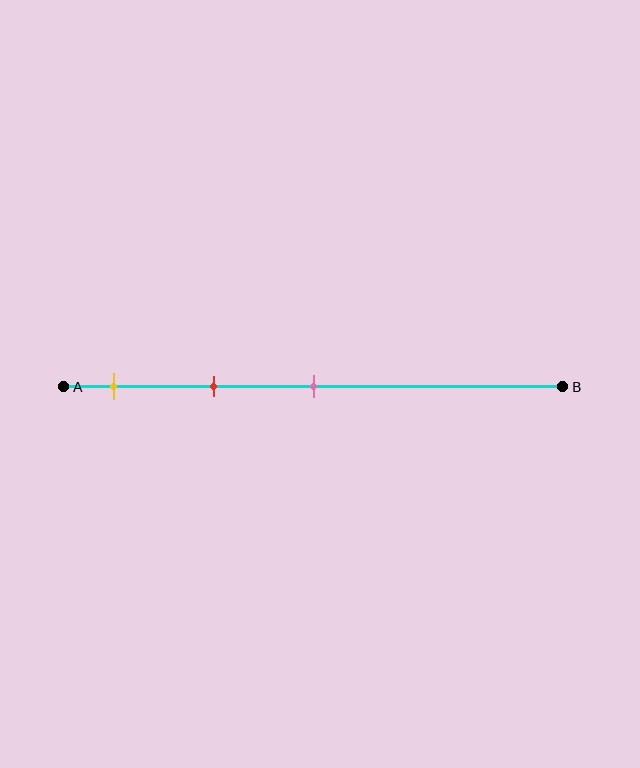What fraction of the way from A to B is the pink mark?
The pink mark is approximately 50% (0.5) of the way from A to B.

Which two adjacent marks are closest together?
The yellow and red marks are the closest adjacent pair.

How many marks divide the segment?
There are 3 marks dividing the segment.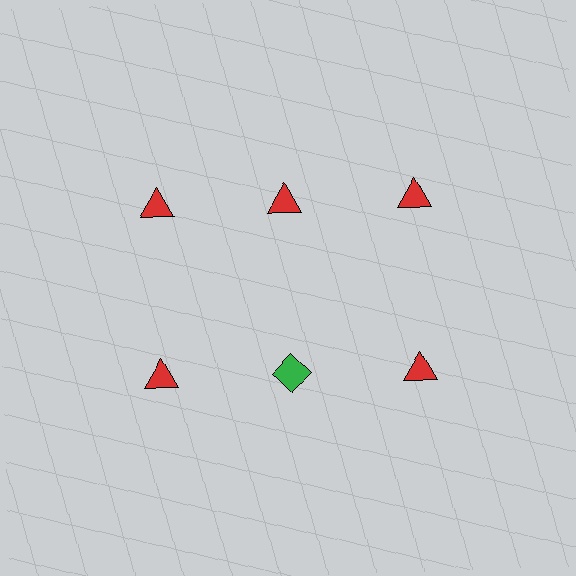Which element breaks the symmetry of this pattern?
The green diamond in the second row, second from left column breaks the symmetry. All other shapes are red triangles.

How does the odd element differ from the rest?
It differs in both color (green instead of red) and shape (diamond instead of triangle).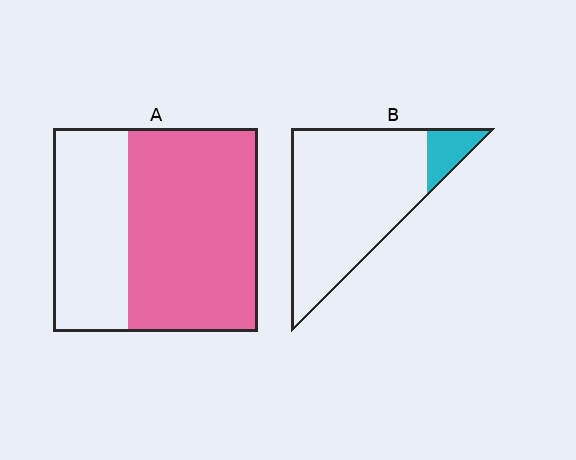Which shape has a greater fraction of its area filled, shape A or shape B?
Shape A.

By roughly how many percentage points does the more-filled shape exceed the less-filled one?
By roughly 50 percentage points (A over B).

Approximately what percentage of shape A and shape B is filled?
A is approximately 65% and B is approximately 10%.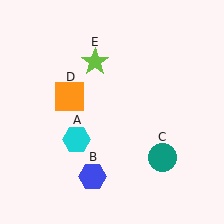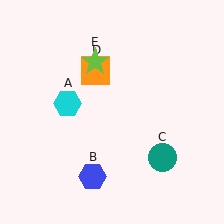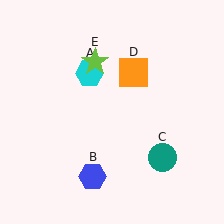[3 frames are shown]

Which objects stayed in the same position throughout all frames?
Blue hexagon (object B) and teal circle (object C) and lime star (object E) remained stationary.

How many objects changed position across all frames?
2 objects changed position: cyan hexagon (object A), orange square (object D).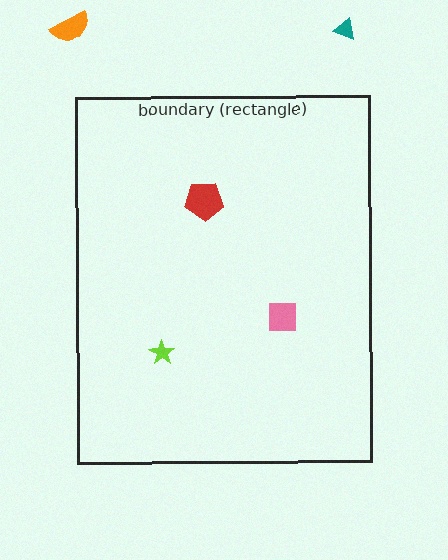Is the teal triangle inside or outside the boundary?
Outside.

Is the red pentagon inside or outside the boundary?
Inside.